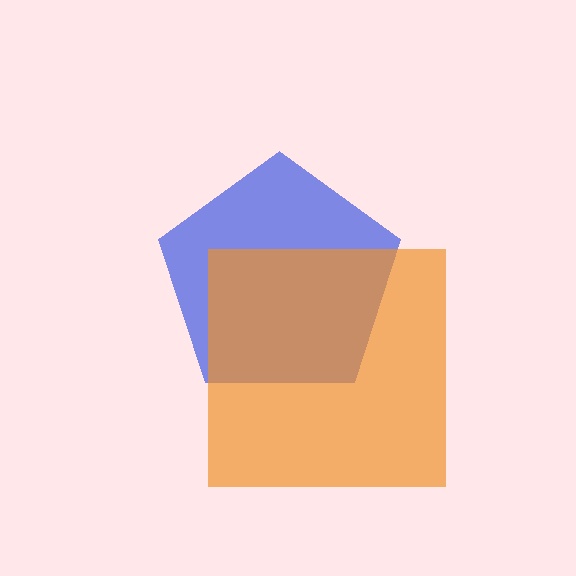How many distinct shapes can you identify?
There are 2 distinct shapes: a blue pentagon, an orange square.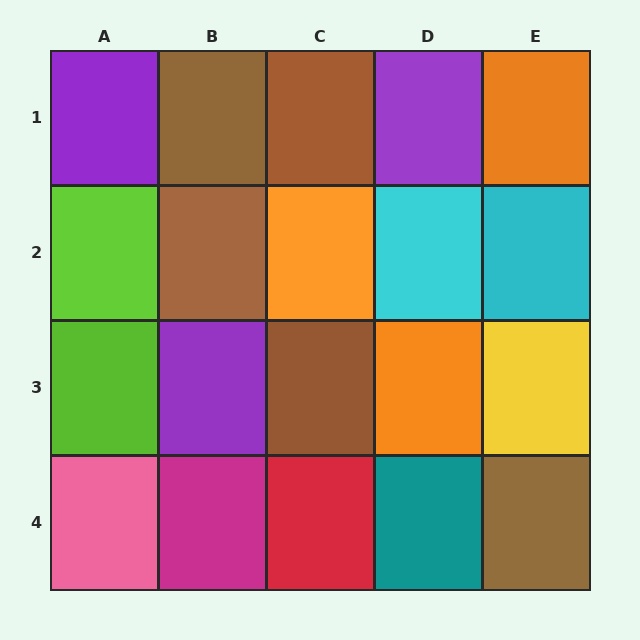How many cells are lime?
2 cells are lime.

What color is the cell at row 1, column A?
Purple.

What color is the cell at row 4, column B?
Magenta.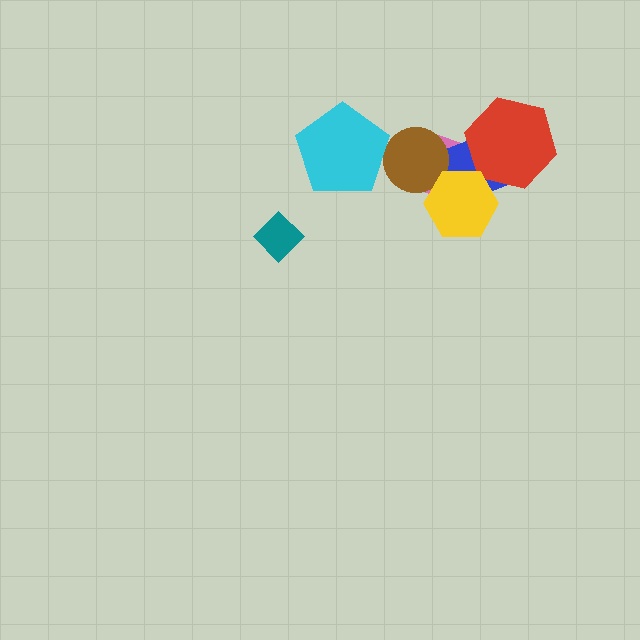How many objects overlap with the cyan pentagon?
0 objects overlap with the cyan pentagon.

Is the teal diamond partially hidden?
No, no other shape covers it.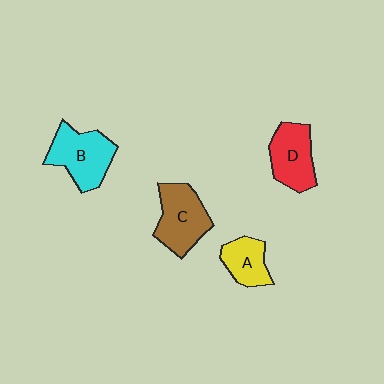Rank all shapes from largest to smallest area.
From largest to smallest: B (cyan), C (brown), D (red), A (yellow).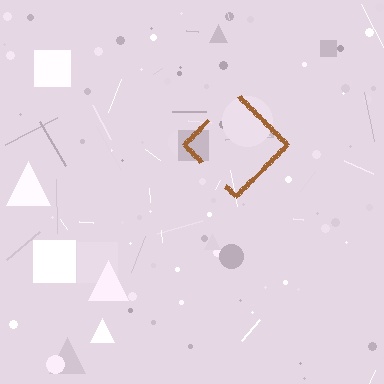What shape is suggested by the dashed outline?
The dashed outline suggests a diamond.